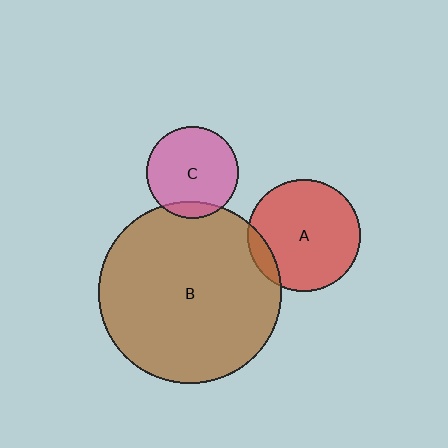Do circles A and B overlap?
Yes.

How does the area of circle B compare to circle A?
Approximately 2.6 times.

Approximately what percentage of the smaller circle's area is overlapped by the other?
Approximately 10%.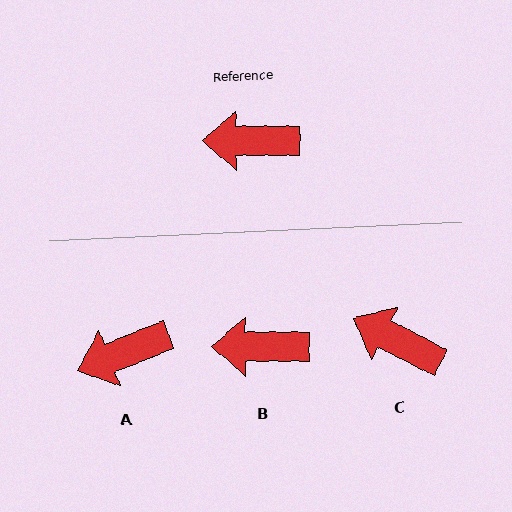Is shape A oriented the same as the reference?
No, it is off by about 22 degrees.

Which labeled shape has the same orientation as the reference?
B.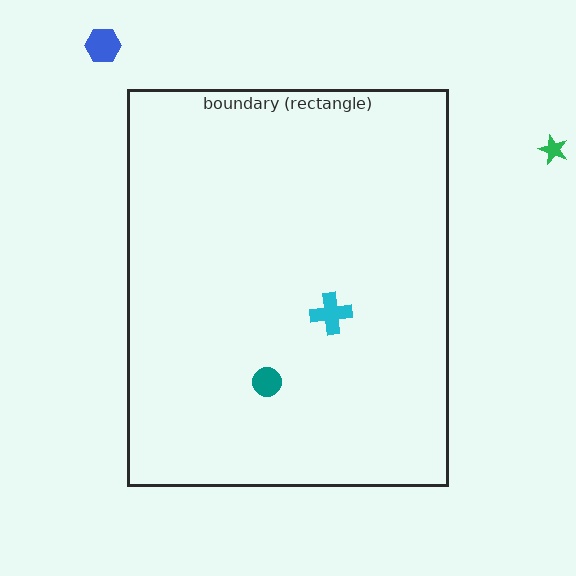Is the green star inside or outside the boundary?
Outside.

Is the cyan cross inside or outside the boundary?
Inside.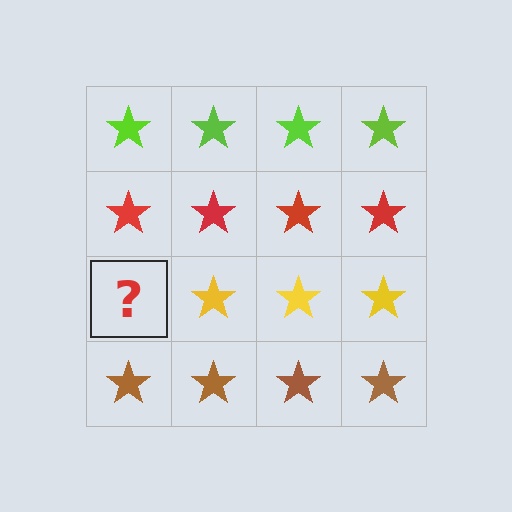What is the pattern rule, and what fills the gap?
The rule is that each row has a consistent color. The gap should be filled with a yellow star.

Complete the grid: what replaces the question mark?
The question mark should be replaced with a yellow star.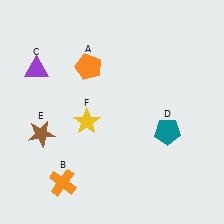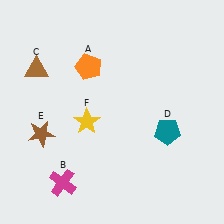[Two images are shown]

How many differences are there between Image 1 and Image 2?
There are 2 differences between the two images.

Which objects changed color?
B changed from orange to magenta. C changed from purple to brown.